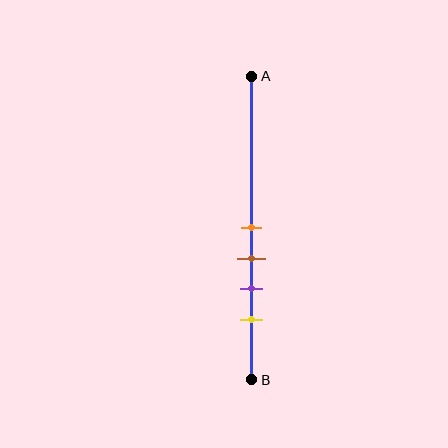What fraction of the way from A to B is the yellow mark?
The yellow mark is approximately 80% (0.8) of the way from A to B.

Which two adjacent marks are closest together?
The orange and brown marks are the closest adjacent pair.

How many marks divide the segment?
There are 4 marks dividing the segment.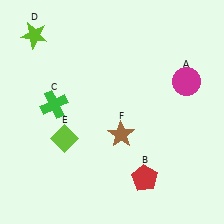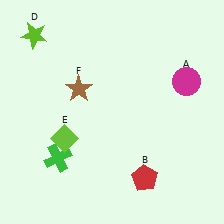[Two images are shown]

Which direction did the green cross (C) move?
The green cross (C) moved down.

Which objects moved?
The objects that moved are: the green cross (C), the brown star (F).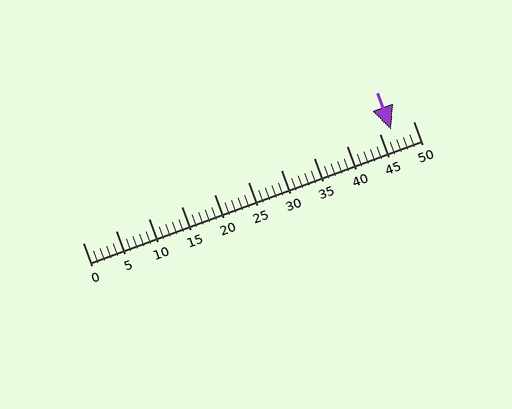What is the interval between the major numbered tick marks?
The major tick marks are spaced 5 units apart.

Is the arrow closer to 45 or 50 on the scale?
The arrow is closer to 45.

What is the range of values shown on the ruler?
The ruler shows values from 0 to 50.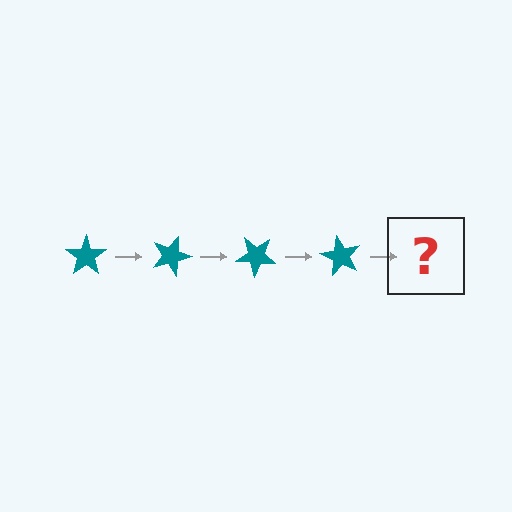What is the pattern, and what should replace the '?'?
The pattern is that the star rotates 20 degrees each step. The '?' should be a teal star rotated 80 degrees.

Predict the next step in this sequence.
The next step is a teal star rotated 80 degrees.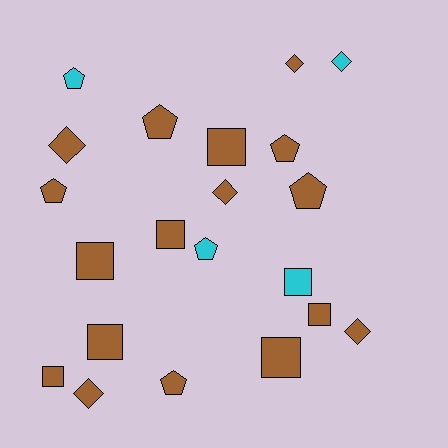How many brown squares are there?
There are 7 brown squares.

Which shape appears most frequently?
Square, with 8 objects.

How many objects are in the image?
There are 21 objects.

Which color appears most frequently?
Brown, with 17 objects.